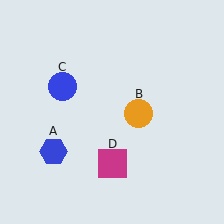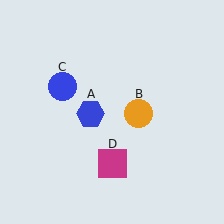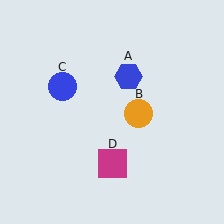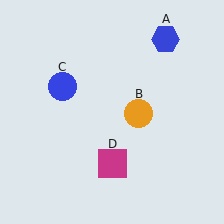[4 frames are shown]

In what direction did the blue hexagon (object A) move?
The blue hexagon (object A) moved up and to the right.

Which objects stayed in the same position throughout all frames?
Orange circle (object B) and blue circle (object C) and magenta square (object D) remained stationary.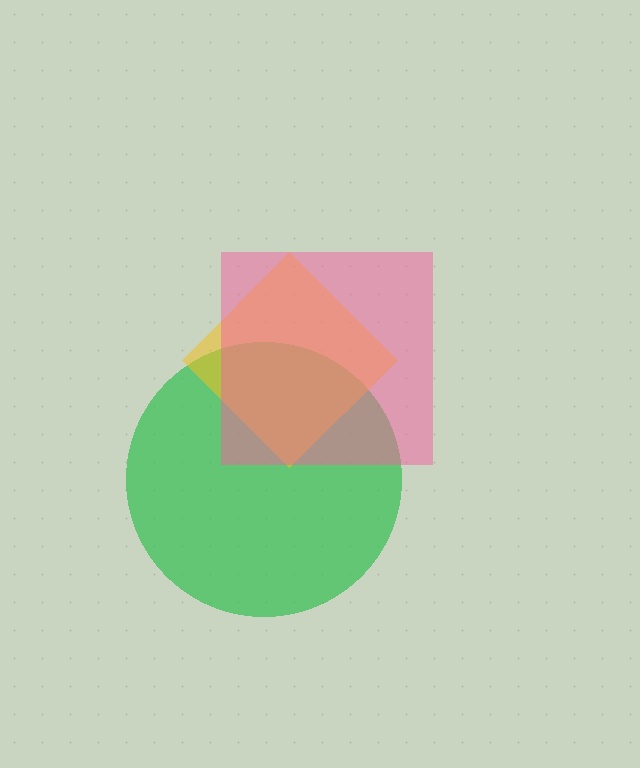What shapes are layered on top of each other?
The layered shapes are: a green circle, a yellow diamond, a pink square.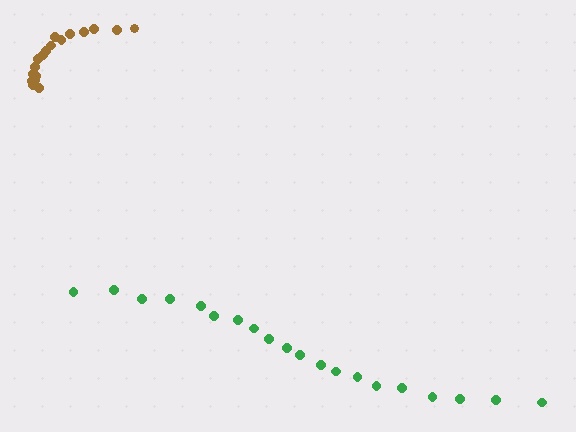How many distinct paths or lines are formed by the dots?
There are 2 distinct paths.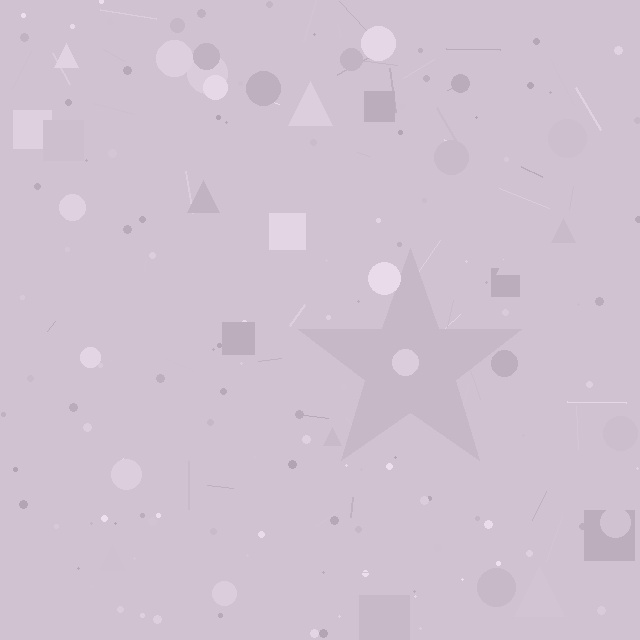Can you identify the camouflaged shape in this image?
The camouflaged shape is a star.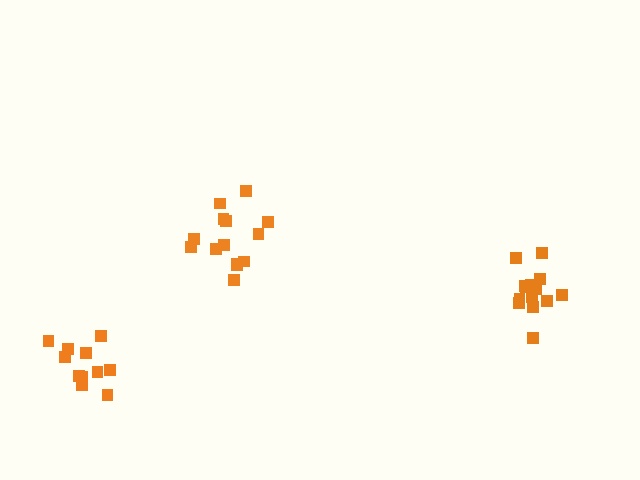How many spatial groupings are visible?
There are 3 spatial groupings.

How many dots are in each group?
Group 1: 16 dots, Group 2: 14 dots, Group 3: 11 dots (41 total).